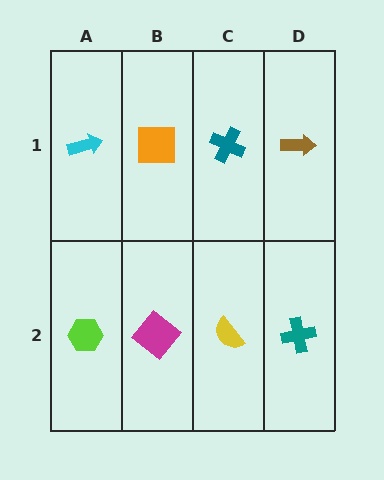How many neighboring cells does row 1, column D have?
2.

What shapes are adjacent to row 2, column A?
A cyan arrow (row 1, column A), a magenta diamond (row 2, column B).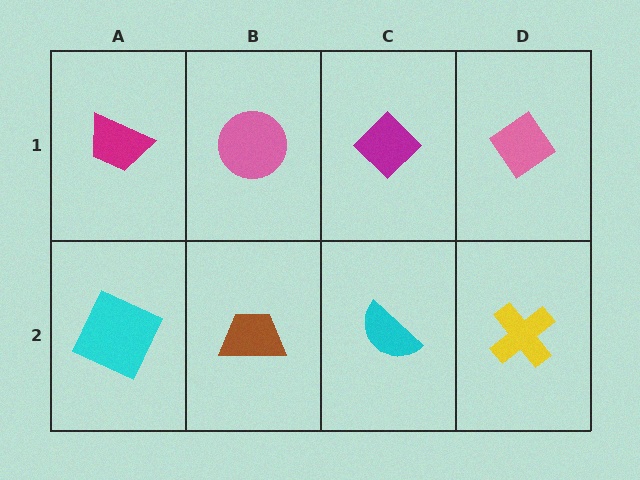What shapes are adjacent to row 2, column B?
A pink circle (row 1, column B), a cyan square (row 2, column A), a cyan semicircle (row 2, column C).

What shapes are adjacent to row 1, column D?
A yellow cross (row 2, column D), a magenta diamond (row 1, column C).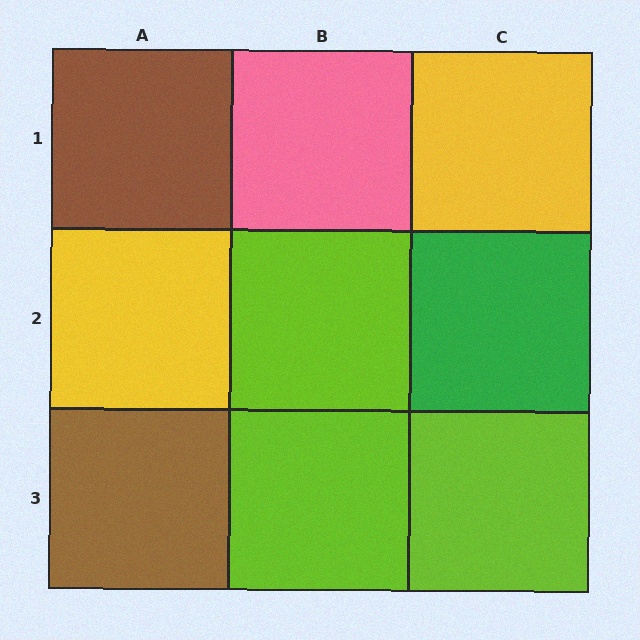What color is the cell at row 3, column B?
Lime.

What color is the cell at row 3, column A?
Brown.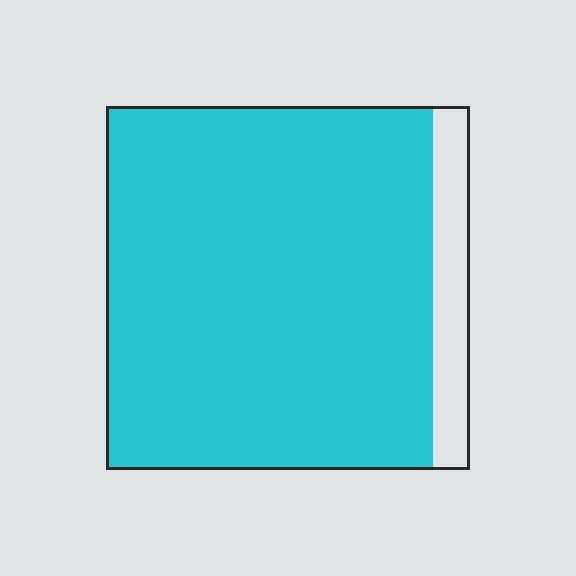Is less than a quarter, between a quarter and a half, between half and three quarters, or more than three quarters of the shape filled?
More than three quarters.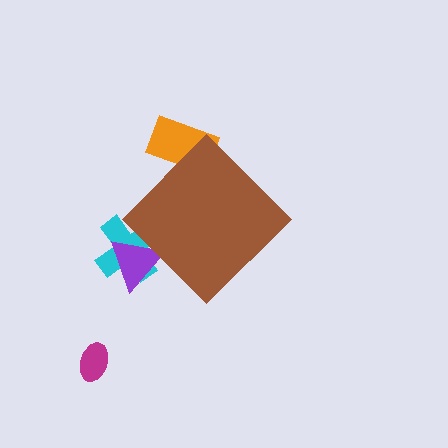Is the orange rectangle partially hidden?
Yes, the orange rectangle is partially hidden behind the brown diamond.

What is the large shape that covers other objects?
A brown diamond.